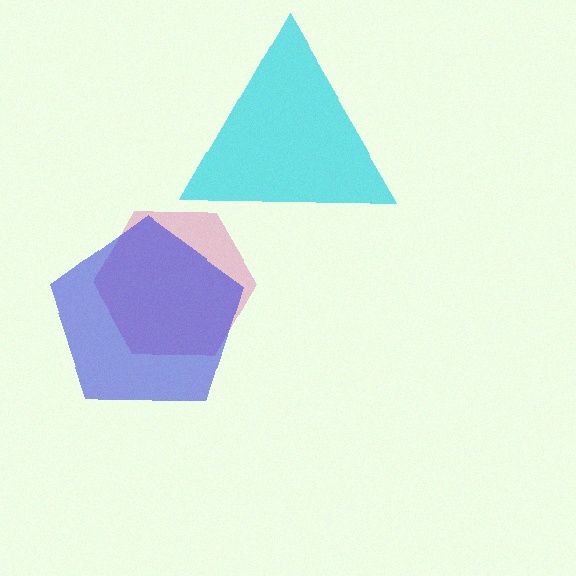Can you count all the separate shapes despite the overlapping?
Yes, there are 3 separate shapes.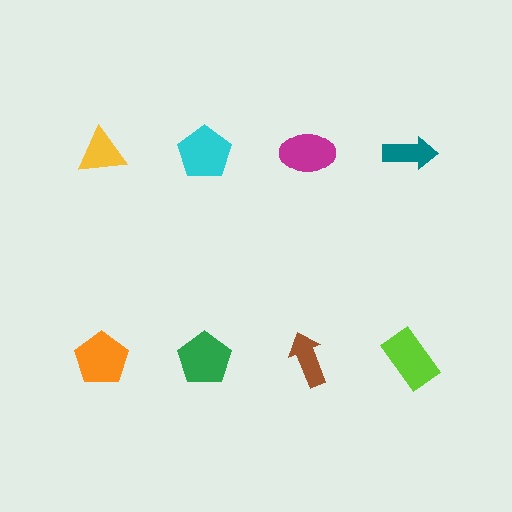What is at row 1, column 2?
A cyan pentagon.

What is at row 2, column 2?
A green pentagon.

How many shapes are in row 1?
4 shapes.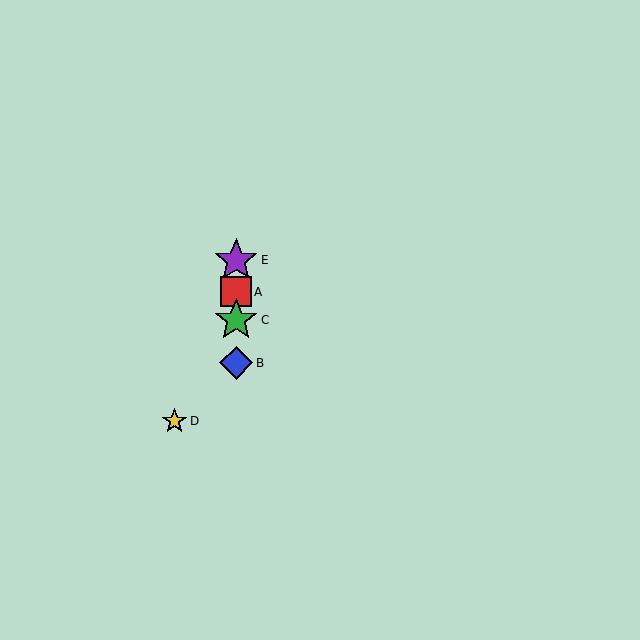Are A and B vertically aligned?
Yes, both are at x≈236.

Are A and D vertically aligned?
No, A is at x≈236 and D is at x≈175.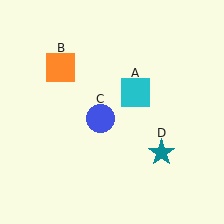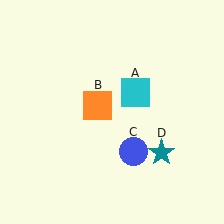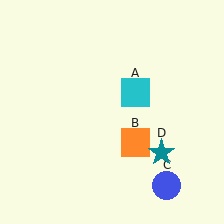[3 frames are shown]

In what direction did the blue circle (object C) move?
The blue circle (object C) moved down and to the right.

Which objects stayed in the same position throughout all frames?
Cyan square (object A) and teal star (object D) remained stationary.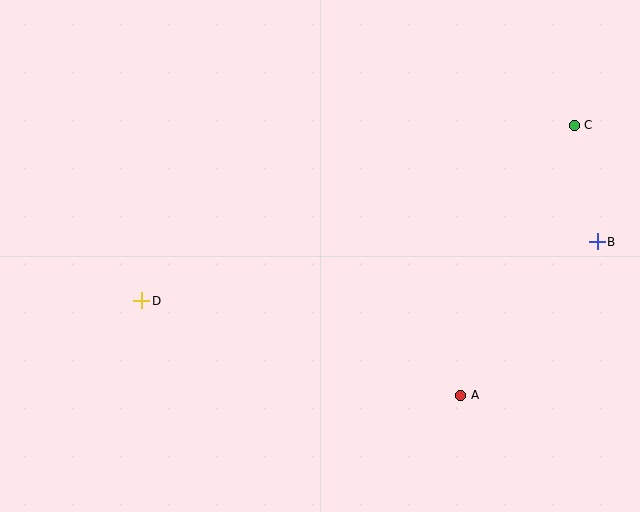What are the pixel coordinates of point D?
Point D is at (142, 301).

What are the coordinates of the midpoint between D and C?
The midpoint between D and C is at (358, 213).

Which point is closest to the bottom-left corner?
Point D is closest to the bottom-left corner.